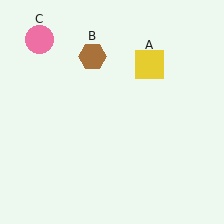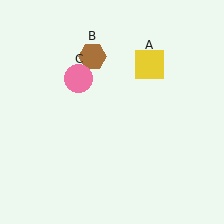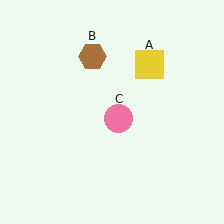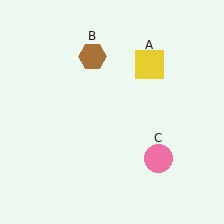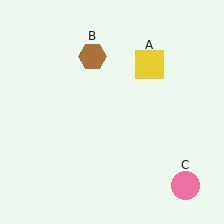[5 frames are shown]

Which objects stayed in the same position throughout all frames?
Yellow square (object A) and brown hexagon (object B) remained stationary.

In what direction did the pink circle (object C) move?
The pink circle (object C) moved down and to the right.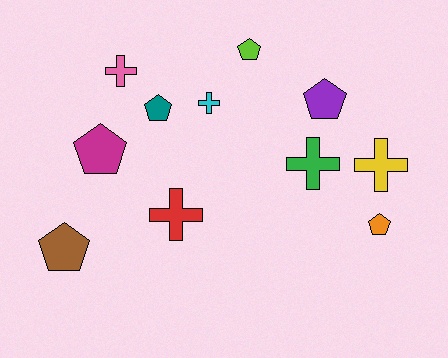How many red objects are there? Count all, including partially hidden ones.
There is 1 red object.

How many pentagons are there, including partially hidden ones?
There are 6 pentagons.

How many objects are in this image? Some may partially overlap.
There are 11 objects.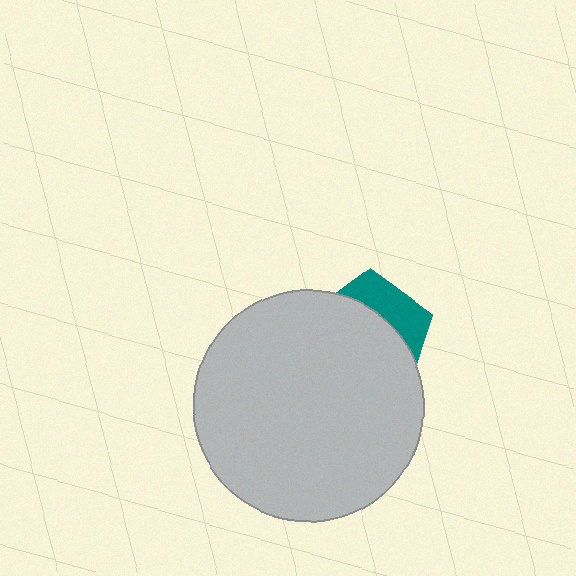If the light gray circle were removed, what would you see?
You would see the complete teal pentagon.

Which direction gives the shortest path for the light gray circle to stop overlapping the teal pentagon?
Moving down gives the shortest separation.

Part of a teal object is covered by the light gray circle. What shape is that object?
It is a pentagon.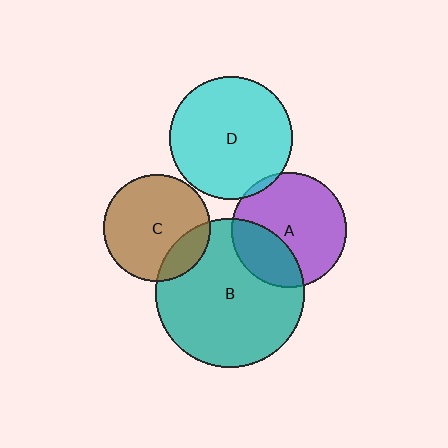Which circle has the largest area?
Circle B (teal).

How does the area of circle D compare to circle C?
Approximately 1.3 times.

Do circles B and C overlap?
Yes.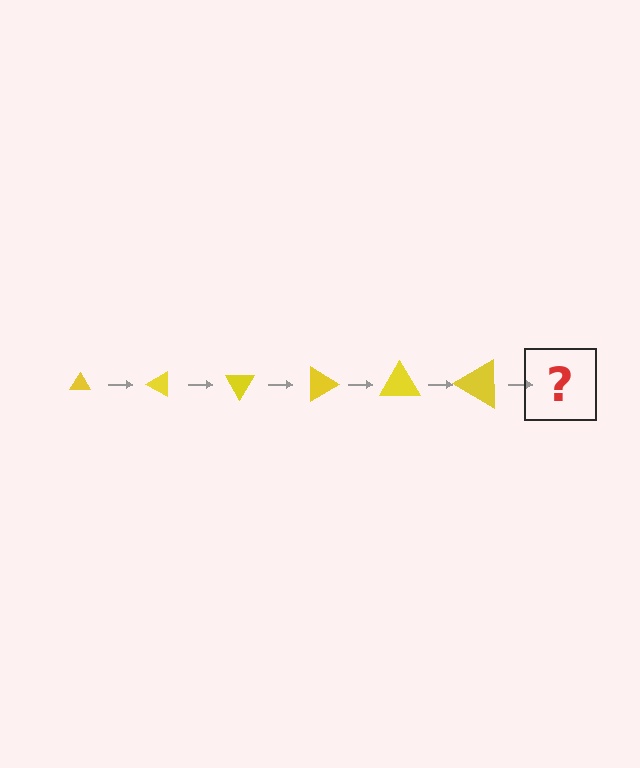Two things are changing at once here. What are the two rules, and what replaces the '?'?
The two rules are that the triangle grows larger each step and it rotates 30 degrees each step. The '?' should be a triangle, larger than the previous one and rotated 180 degrees from the start.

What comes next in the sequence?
The next element should be a triangle, larger than the previous one and rotated 180 degrees from the start.